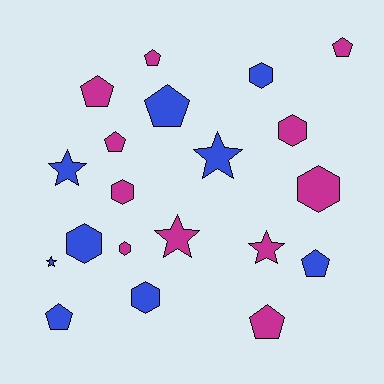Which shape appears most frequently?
Pentagon, with 8 objects.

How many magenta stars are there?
There are 2 magenta stars.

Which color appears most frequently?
Magenta, with 11 objects.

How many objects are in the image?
There are 20 objects.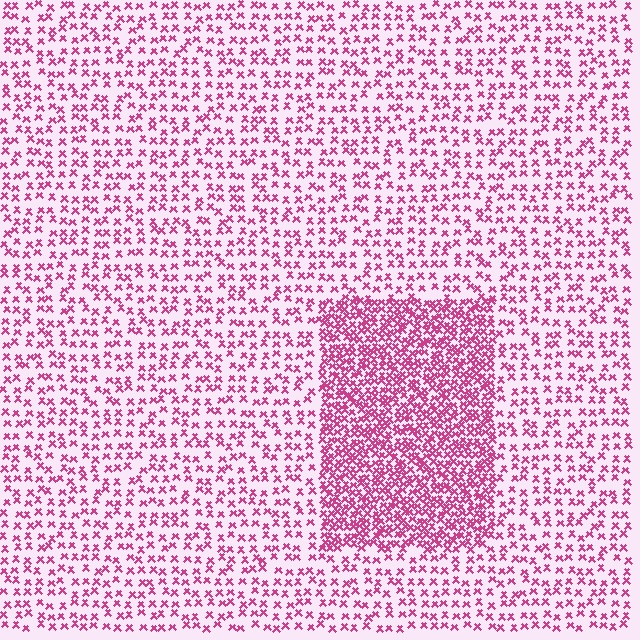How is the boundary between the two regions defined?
The boundary is defined by a change in element density (approximately 2.4x ratio). All elements are the same color, size, and shape.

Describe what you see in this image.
The image contains small magenta elements arranged at two different densities. A rectangle-shaped region is visible where the elements are more densely packed than the surrounding area.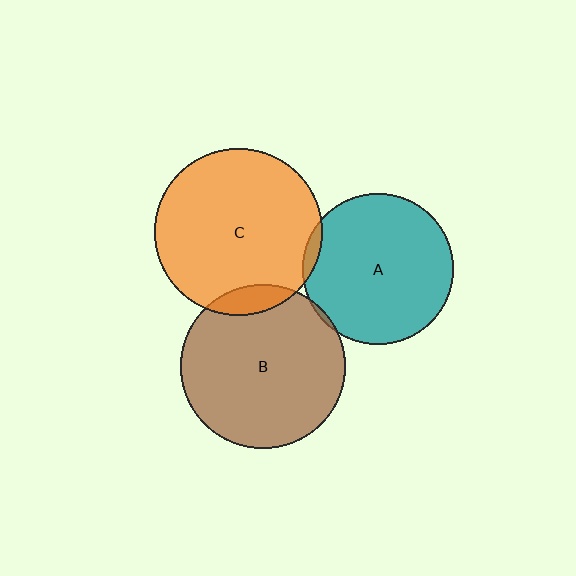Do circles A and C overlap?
Yes.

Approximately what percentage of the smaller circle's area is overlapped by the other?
Approximately 5%.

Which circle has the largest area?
Circle C (orange).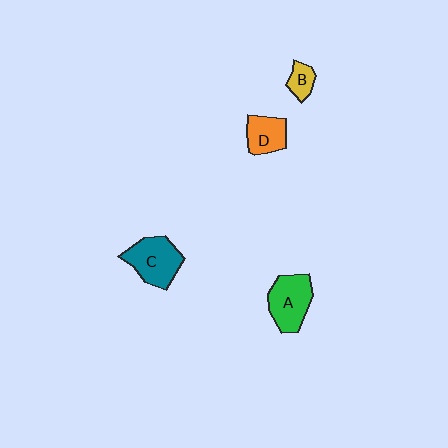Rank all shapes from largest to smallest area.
From largest to smallest: C (teal), A (green), D (orange), B (yellow).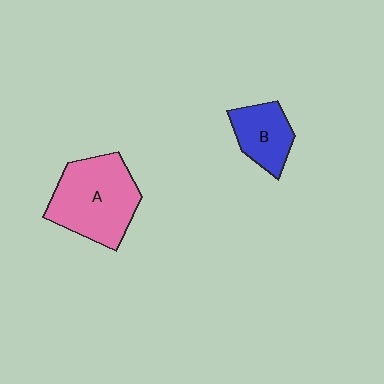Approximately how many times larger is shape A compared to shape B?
Approximately 1.9 times.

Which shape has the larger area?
Shape A (pink).